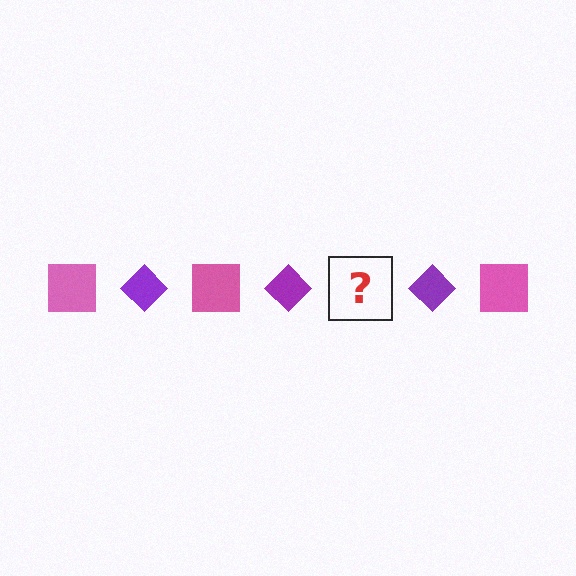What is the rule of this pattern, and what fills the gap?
The rule is that the pattern alternates between pink square and purple diamond. The gap should be filled with a pink square.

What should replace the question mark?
The question mark should be replaced with a pink square.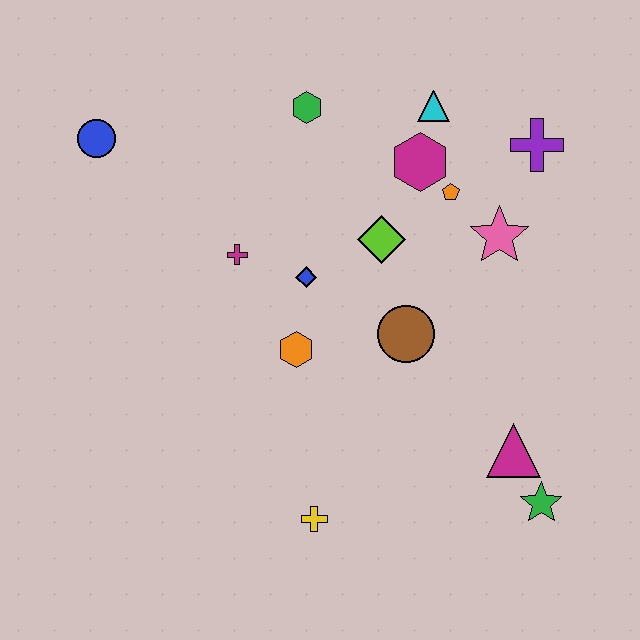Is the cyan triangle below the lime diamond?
No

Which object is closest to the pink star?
The orange pentagon is closest to the pink star.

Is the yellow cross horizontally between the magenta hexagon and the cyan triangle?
No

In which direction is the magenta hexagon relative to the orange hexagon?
The magenta hexagon is above the orange hexagon.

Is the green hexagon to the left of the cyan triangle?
Yes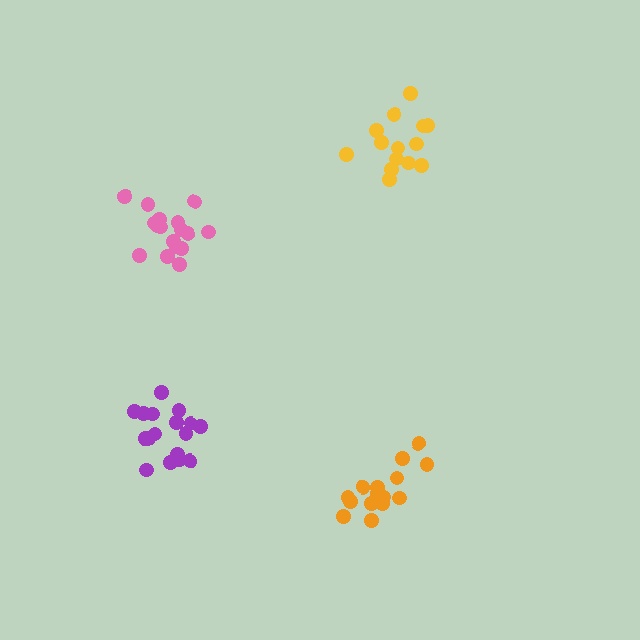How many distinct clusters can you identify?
There are 4 distinct clusters.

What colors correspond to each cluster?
The clusters are colored: purple, pink, yellow, orange.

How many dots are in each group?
Group 1: 17 dots, Group 2: 17 dots, Group 3: 15 dots, Group 4: 15 dots (64 total).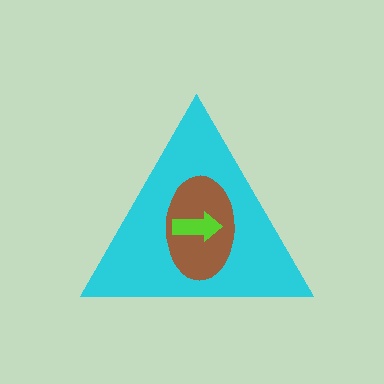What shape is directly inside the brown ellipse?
The lime arrow.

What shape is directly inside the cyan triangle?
The brown ellipse.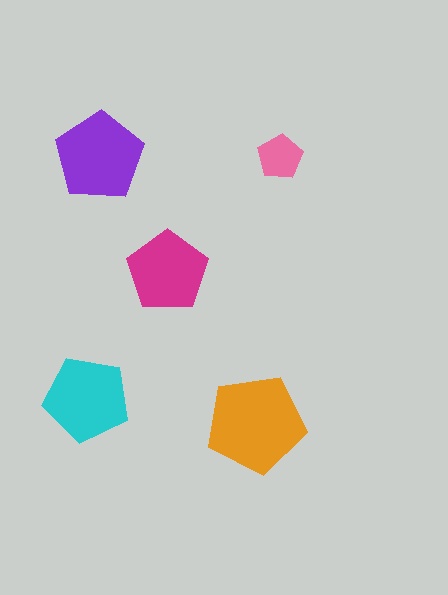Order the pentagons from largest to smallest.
the orange one, the purple one, the cyan one, the magenta one, the pink one.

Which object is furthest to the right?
The pink pentagon is rightmost.